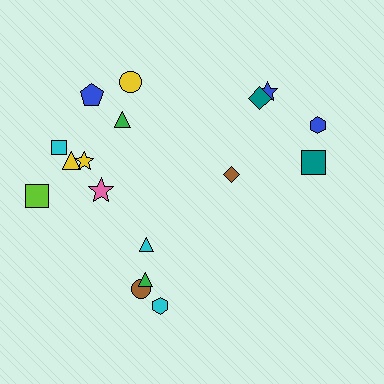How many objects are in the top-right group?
There are 5 objects.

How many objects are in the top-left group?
There are 8 objects.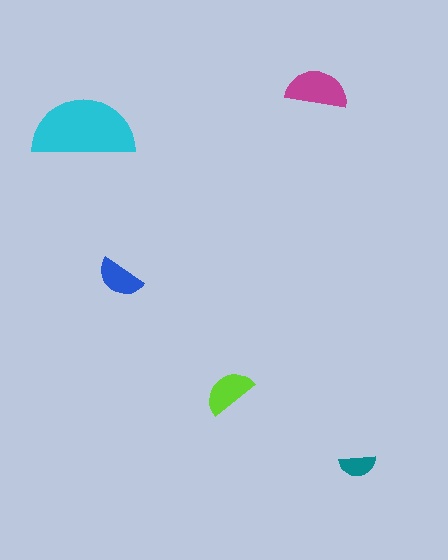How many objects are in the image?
There are 5 objects in the image.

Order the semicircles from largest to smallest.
the cyan one, the magenta one, the lime one, the blue one, the teal one.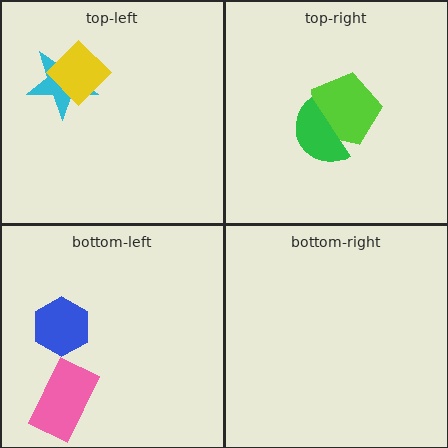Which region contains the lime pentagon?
The top-right region.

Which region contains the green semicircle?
The top-right region.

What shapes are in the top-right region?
The lime pentagon, the green semicircle.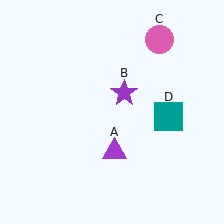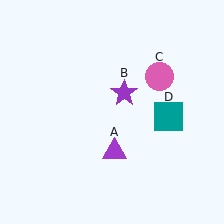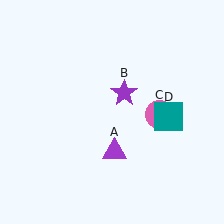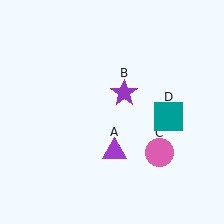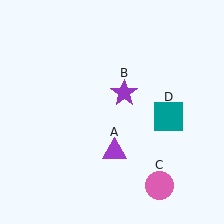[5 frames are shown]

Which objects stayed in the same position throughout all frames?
Purple triangle (object A) and purple star (object B) and teal square (object D) remained stationary.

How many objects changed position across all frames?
1 object changed position: pink circle (object C).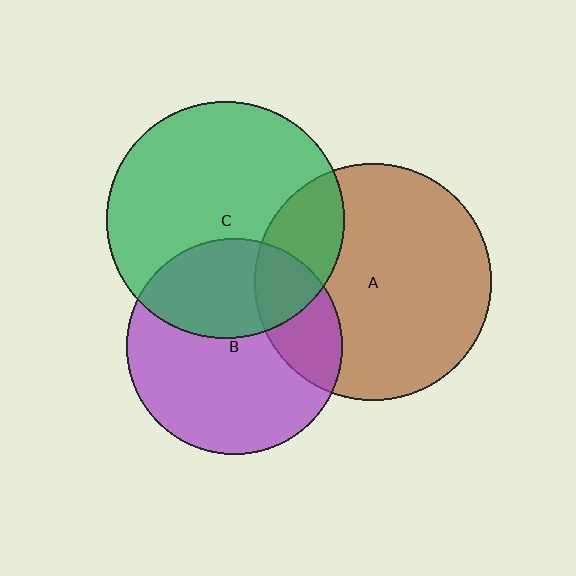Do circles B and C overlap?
Yes.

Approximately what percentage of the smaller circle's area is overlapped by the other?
Approximately 35%.